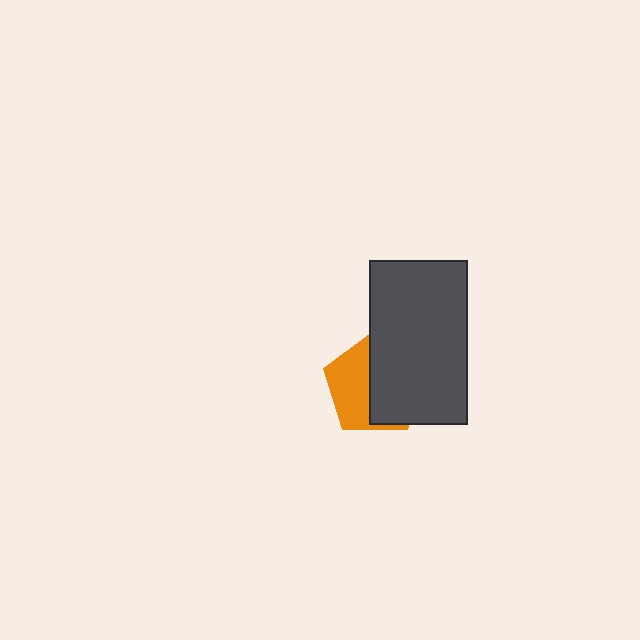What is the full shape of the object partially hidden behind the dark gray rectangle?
The partially hidden object is an orange pentagon.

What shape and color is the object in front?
The object in front is a dark gray rectangle.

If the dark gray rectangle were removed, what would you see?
You would see the complete orange pentagon.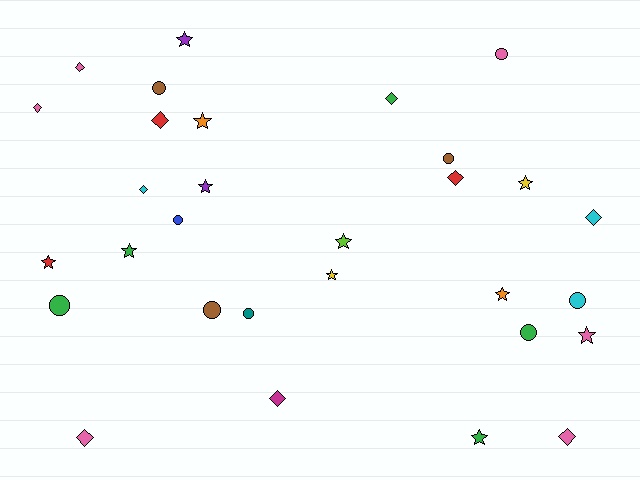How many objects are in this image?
There are 30 objects.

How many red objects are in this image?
There are 3 red objects.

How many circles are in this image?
There are 9 circles.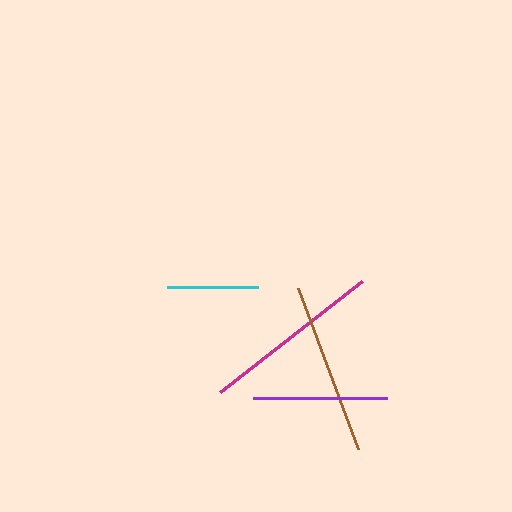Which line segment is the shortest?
The cyan line is the shortest at approximately 91 pixels.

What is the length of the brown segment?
The brown segment is approximately 171 pixels long.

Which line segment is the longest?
The magenta line is the longest at approximately 181 pixels.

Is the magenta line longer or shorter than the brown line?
The magenta line is longer than the brown line.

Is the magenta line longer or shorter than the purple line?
The magenta line is longer than the purple line.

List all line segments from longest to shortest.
From longest to shortest: magenta, brown, purple, cyan.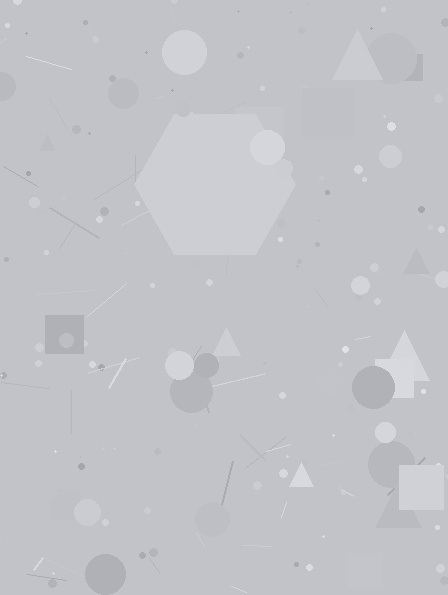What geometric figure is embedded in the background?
A hexagon is embedded in the background.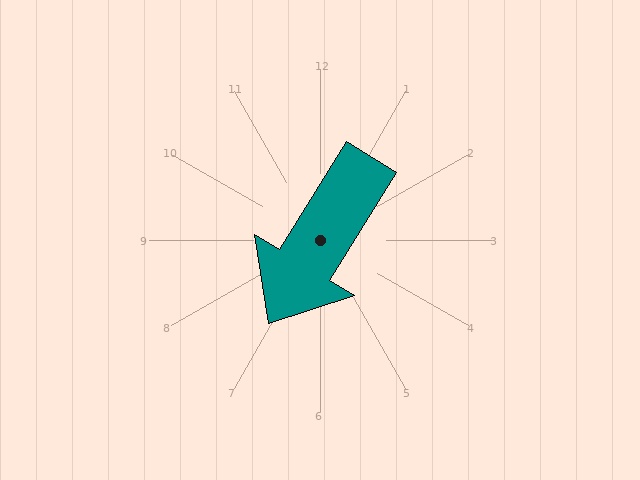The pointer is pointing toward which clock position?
Roughly 7 o'clock.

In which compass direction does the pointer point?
Southwest.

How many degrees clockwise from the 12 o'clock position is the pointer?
Approximately 212 degrees.